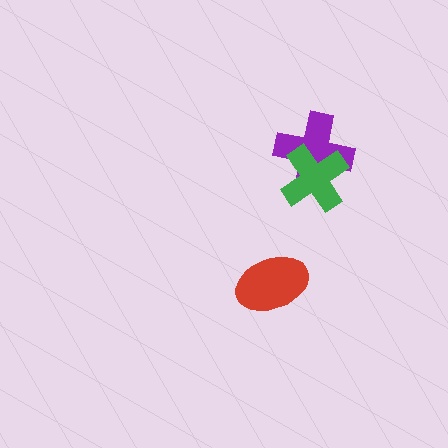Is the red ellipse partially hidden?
No, no other shape covers it.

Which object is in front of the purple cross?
The green cross is in front of the purple cross.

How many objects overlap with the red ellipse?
0 objects overlap with the red ellipse.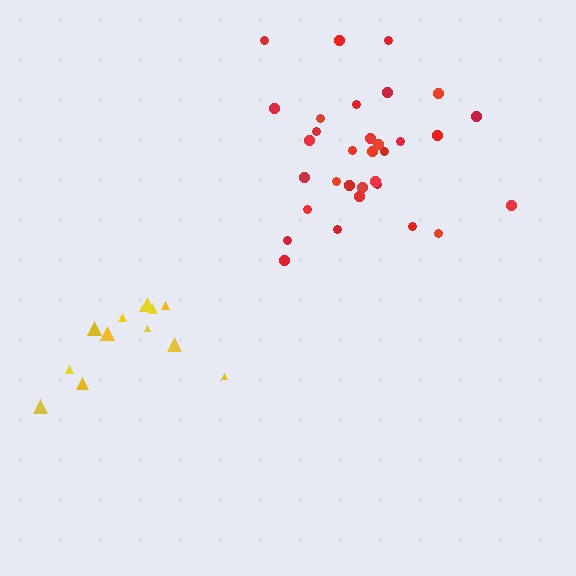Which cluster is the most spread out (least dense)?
Yellow.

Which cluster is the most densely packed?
Red.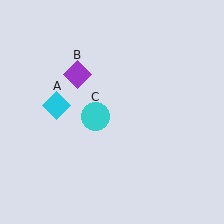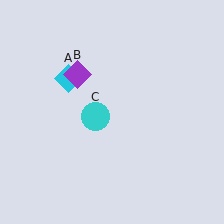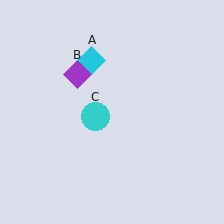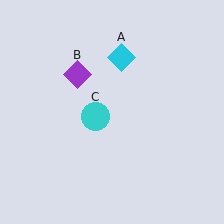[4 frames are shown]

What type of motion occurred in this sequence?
The cyan diamond (object A) rotated clockwise around the center of the scene.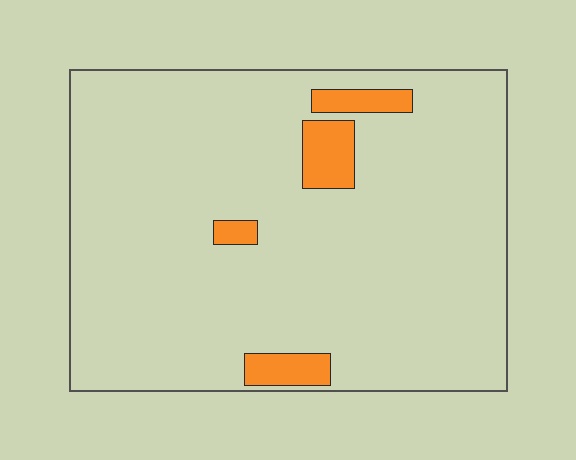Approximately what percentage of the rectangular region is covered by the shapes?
Approximately 5%.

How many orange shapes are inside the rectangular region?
4.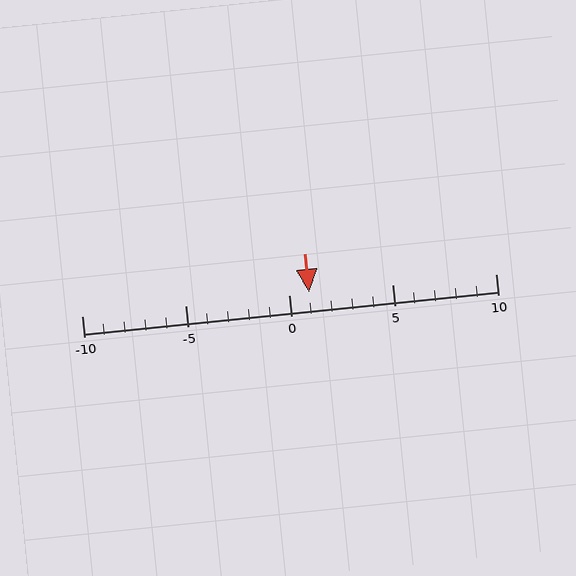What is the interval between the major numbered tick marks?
The major tick marks are spaced 5 units apart.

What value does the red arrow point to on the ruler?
The red arrow points to approximately 1.